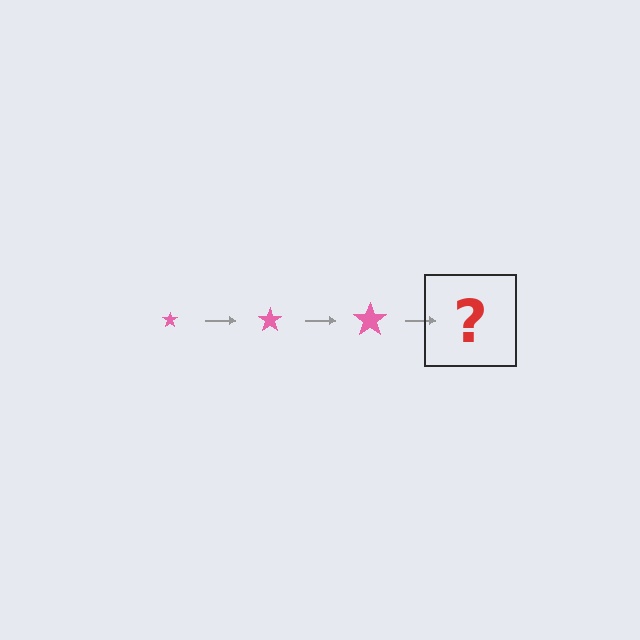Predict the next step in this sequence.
The next step is a pink star, larger than the previous one.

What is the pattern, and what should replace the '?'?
The pattern is that the star gets progressively larger each step. The '?' should be a pink star, larger than the previous one.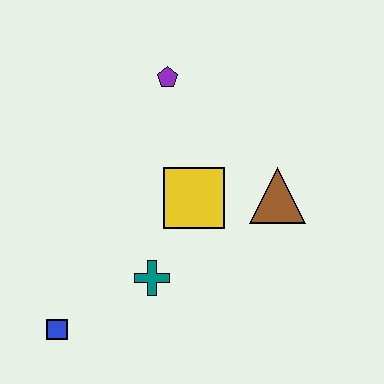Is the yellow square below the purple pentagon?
Yes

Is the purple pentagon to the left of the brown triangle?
Yes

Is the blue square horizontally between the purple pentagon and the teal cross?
No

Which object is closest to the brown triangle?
The yellow square is closest to the brown triangle.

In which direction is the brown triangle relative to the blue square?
The brown triangle is to the right of the blue square.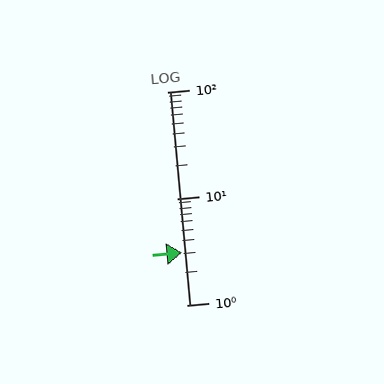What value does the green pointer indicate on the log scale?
The pointer indicates approximately 3.1.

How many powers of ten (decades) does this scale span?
The scale spans 2 decades, from 1 to 100.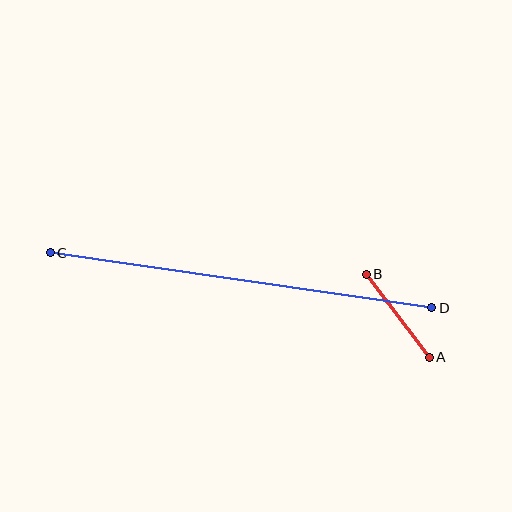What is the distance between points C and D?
The distance is approximately 386 pixels.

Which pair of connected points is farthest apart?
Points C and D are farthest apart.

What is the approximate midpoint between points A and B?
The midpoint is at approximately (398, 316) pixels.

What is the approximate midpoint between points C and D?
The midpoint is at approximately (241, 280) pixels.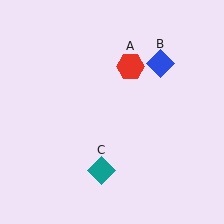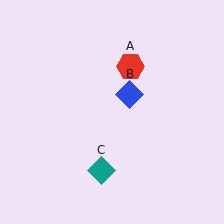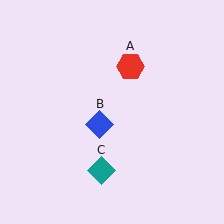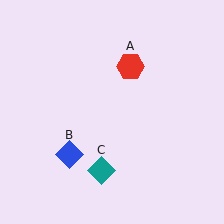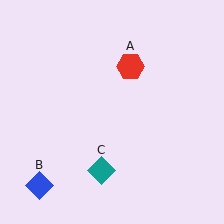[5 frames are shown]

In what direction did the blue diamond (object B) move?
The blue diamond (object B) moved down and to the left.